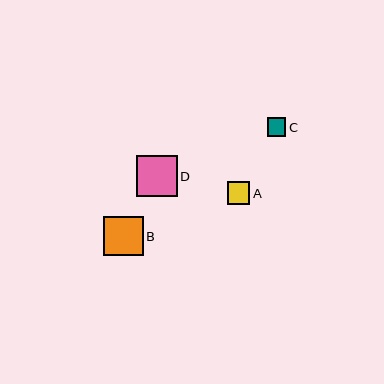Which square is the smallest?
Square C is the smallest with a size of approximately 18 pixels.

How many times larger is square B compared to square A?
Square B is approximately 1.8 times the size of square A.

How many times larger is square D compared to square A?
Square D is approximately 1.8 times the size of square A.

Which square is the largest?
Square D is the largest with a size of approximately 41 pixels.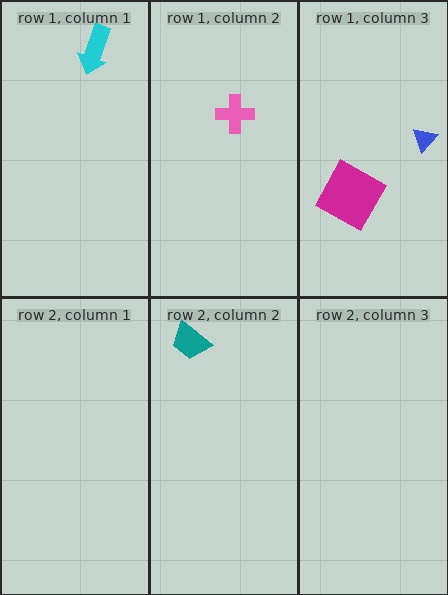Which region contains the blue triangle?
The row 1, column 3 region.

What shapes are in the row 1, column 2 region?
The pink cross.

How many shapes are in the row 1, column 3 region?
2.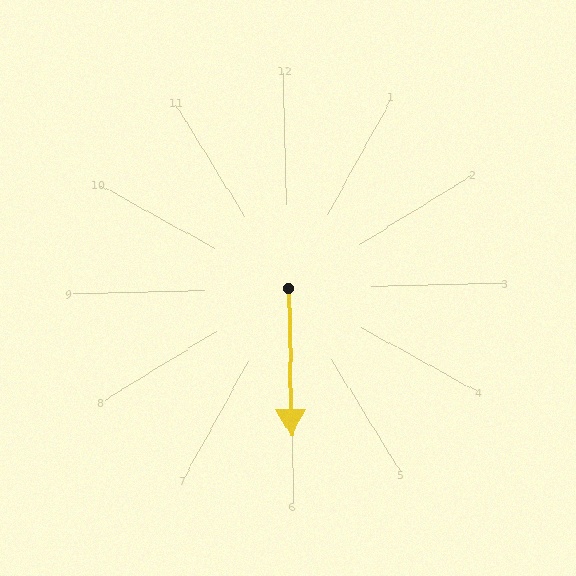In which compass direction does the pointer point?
South.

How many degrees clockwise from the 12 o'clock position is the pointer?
Approximately 180 degrees.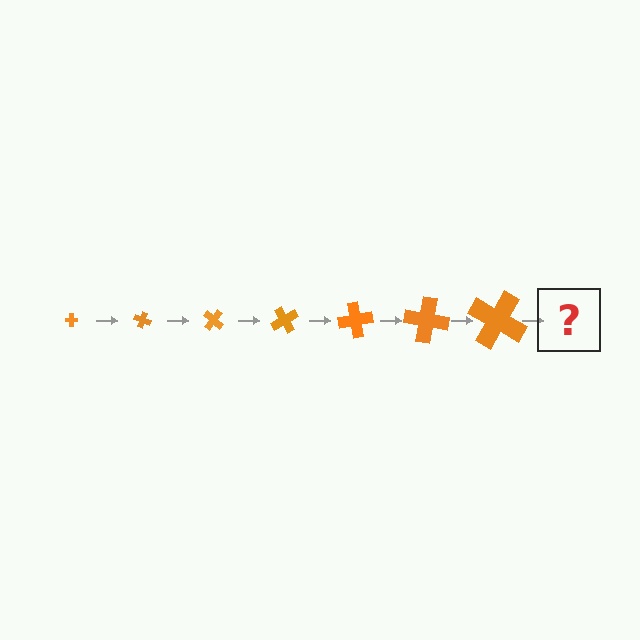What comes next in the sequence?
The next element should be a cross, larger than the previous one and rotated 140 degrees from the start.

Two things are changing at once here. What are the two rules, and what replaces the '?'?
The two rules are that the cross grows larger each step and it rotates 20 degrees each step. The '?' should be a cross, larger than the previous one and rotated 140 degrees from the start.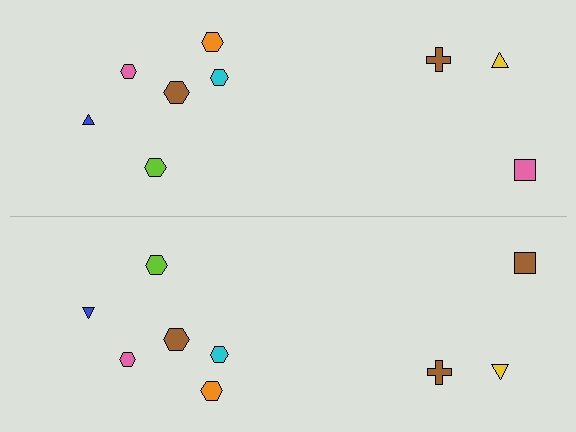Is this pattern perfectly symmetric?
No, the pattern is not perfectly symmetric. The brown square on the bottom side breaks the symmetry — its mirror counterpart is pink.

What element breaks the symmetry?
The brown square on the bottom side breaks the symmetry — its mirror counterpart is pink.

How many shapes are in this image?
There are 18 shapes in this image.